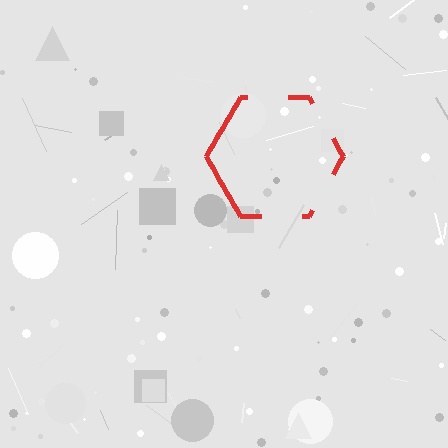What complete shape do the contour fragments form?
The contour fragments form a hexagon.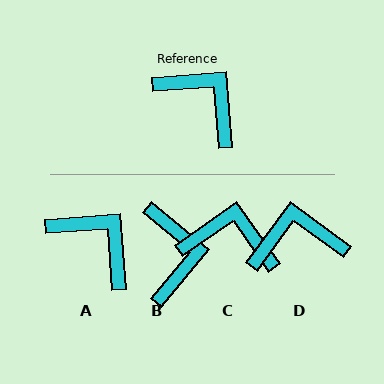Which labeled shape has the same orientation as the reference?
A.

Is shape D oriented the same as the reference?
No, it is off by about 50 degrees.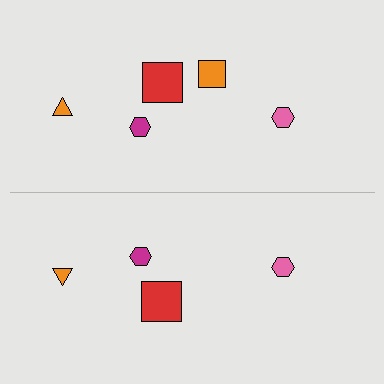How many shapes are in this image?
There are 9 shapes in this image.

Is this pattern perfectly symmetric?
No, the pattern is not perfectly symmetric. A orange square is missing from the bottom side.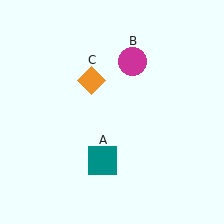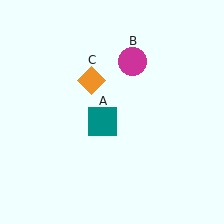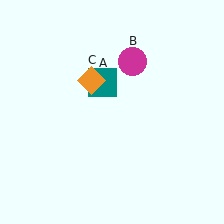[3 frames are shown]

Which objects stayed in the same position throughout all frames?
Magenta circle (object B) and orange diamond (object C) remained stationary.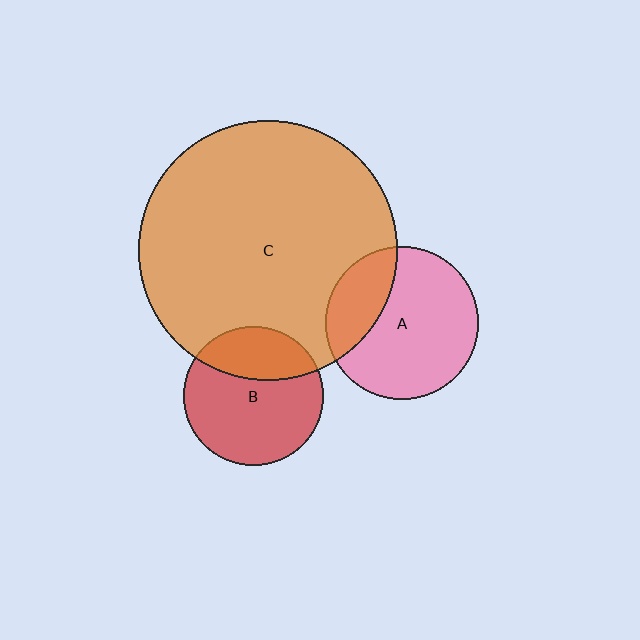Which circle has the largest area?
Circle C (orange).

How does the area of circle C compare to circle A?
Approximately 2.9 times.